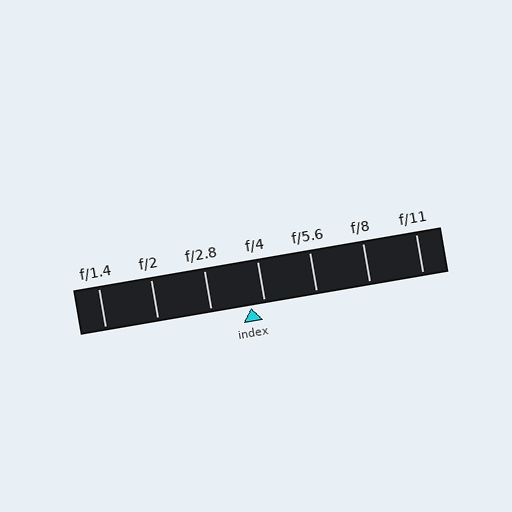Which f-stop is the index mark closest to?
The index mark is closest to f/4.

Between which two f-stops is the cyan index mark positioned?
The index mark is between f/2.8 and f/4.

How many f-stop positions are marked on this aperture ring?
There are 7 f-stop positions marked.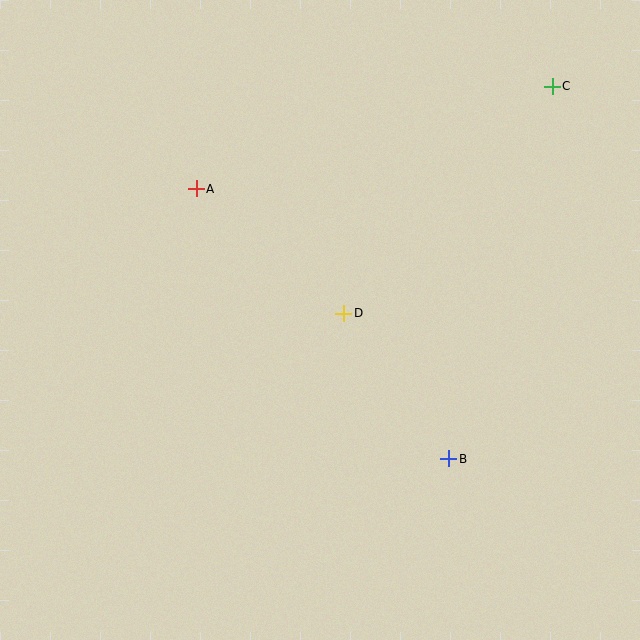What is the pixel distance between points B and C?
The distance between B and C is 386 pixels.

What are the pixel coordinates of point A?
Point A is at (196, 189).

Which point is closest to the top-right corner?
Point C is closest to the top-right corner.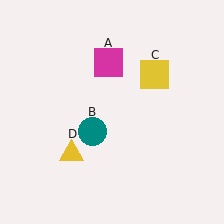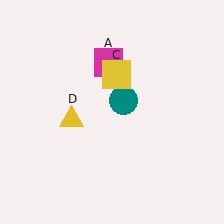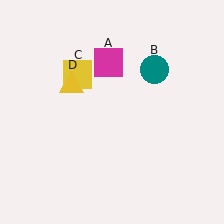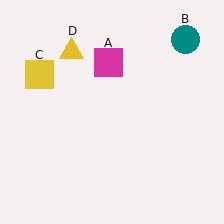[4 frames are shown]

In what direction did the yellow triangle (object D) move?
The yellow triangle (object D) moved up.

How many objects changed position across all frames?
3 objects changed position: teal circle (object B), yellow square (object C), yellow triangle (object D).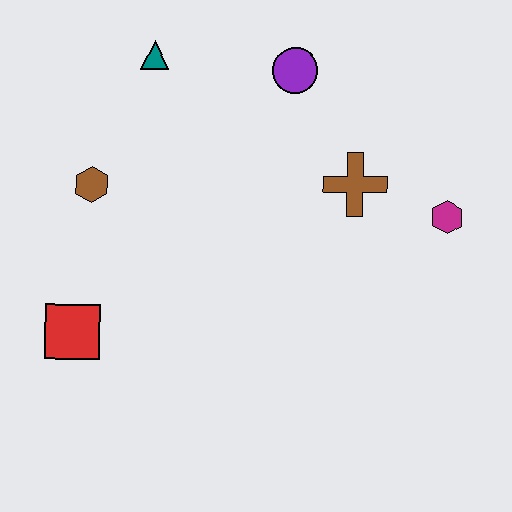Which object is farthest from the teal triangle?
The magenta hexagon is farthest from the teal triangle.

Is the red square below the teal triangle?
Yes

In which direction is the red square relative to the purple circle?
The red square is below the purple circle.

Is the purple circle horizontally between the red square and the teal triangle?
No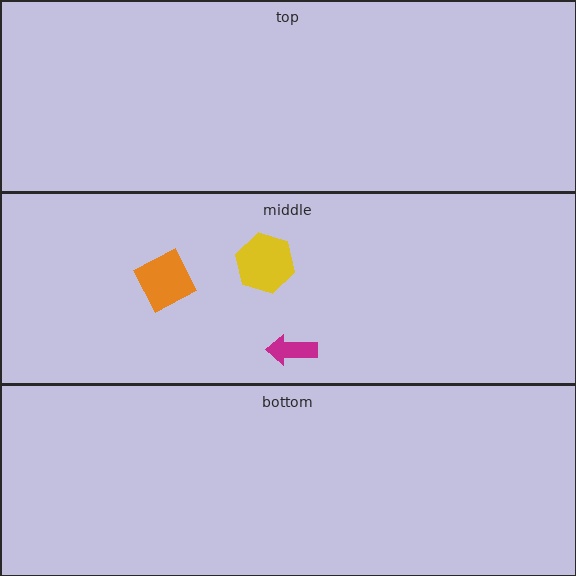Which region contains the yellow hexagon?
The middle region.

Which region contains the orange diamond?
The middle region.